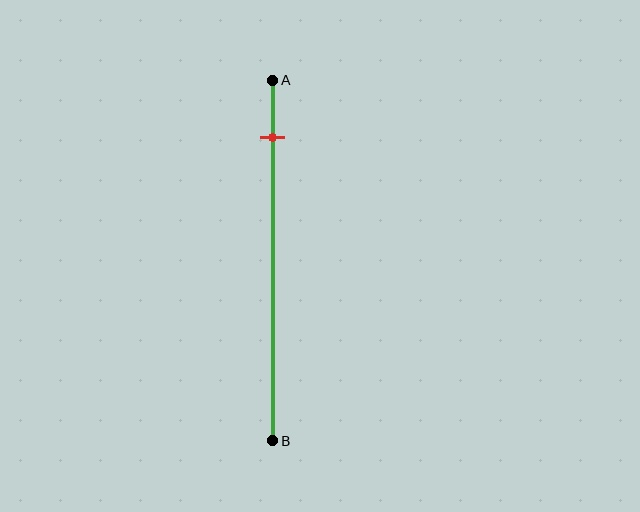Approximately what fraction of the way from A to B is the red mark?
The red mark is approximately 15% of the way from A to B.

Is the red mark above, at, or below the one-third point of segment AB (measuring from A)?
The red mark is above the one-third point of segment AB.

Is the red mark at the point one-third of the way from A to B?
No, the mark is at about 15% from A, not at the 33% one-third point.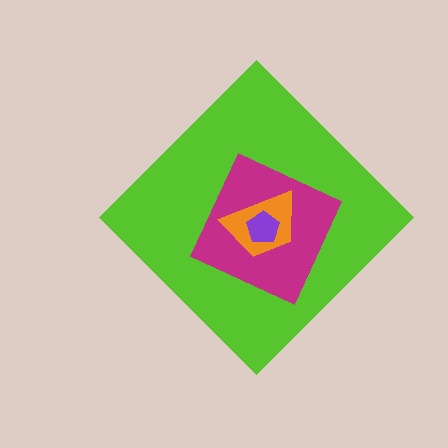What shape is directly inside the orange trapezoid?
The purple pentagon.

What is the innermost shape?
The purple pentagon.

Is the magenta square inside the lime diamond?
Yes.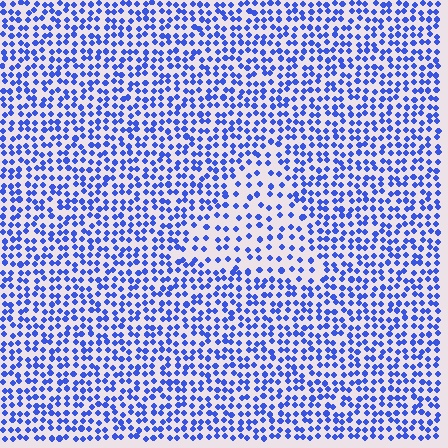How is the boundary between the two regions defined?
The boundary is defined by a change in element density (approximately 1.8x ratio). All elements are the same color, size, and shape.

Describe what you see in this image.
The image contains small blue elements arranged at two different densities. A triangle-shaped region is visible where the elements are less densely packed than the surrounding area.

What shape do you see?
I see a triangle.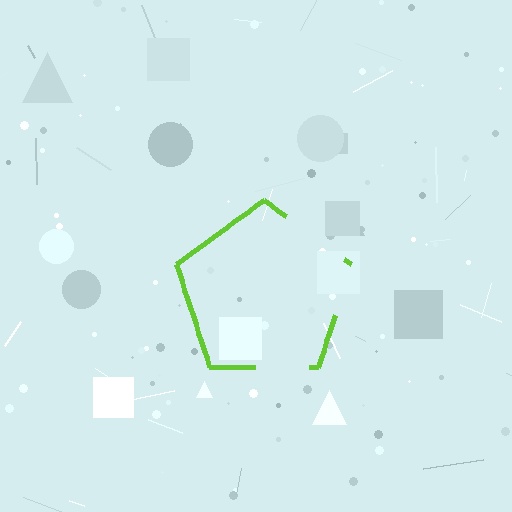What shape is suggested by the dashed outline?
The dashed outline suggests a pentagon.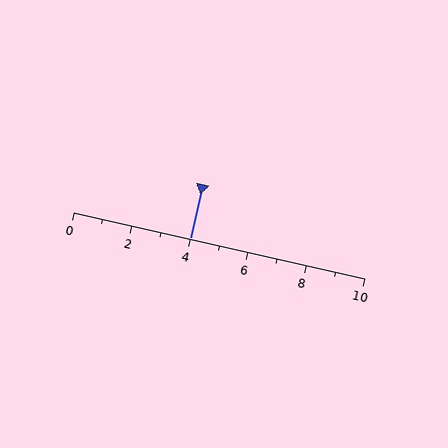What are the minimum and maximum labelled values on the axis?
The axis runs from 0 to 10.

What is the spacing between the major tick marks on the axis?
The major ticks are spaced 2 apart.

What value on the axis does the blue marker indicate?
The marker indicates approximately 4.